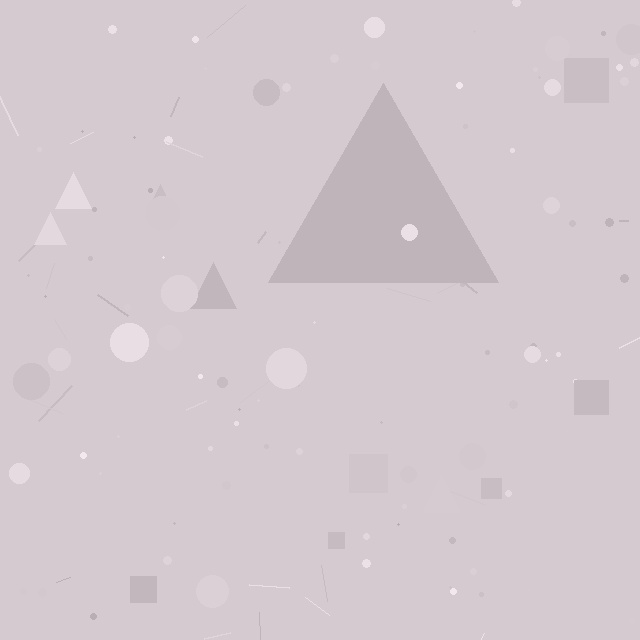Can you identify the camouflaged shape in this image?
The camouflaged shape is a triangle.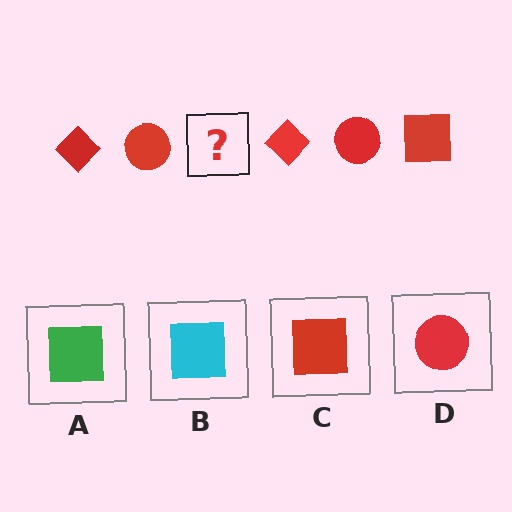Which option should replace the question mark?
Option C.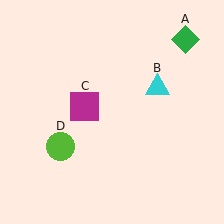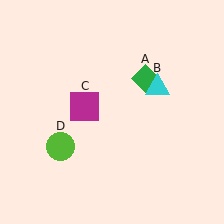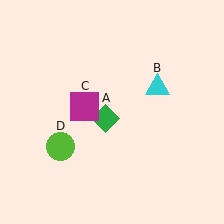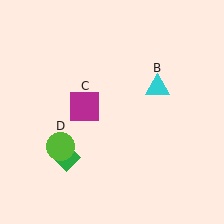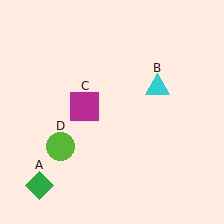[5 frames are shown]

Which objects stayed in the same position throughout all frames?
Cyan triangle (object B) and magenta square (object C) and lime circle (object D) remained stationary.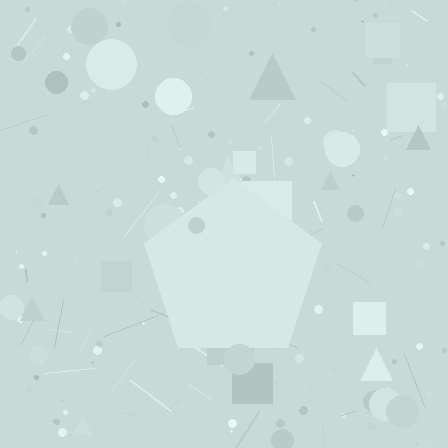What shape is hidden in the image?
A pentagon is hidden in the image.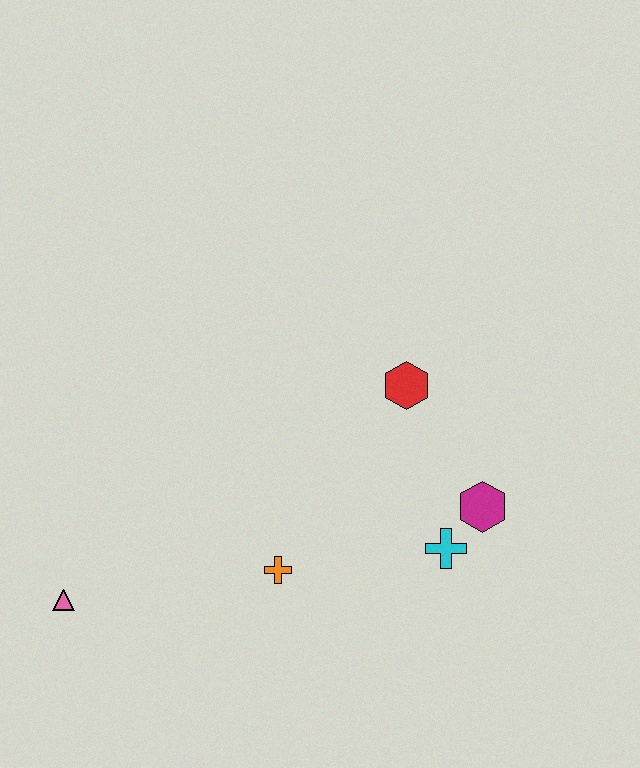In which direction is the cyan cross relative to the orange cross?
The cyan cross is to the right of the orange cross.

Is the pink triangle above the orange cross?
No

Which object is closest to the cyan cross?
The magenta hexagon is closest to the cyan cross.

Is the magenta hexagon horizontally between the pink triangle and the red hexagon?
No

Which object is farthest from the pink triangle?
The magenta hexagon is farthest from the pink triangle.